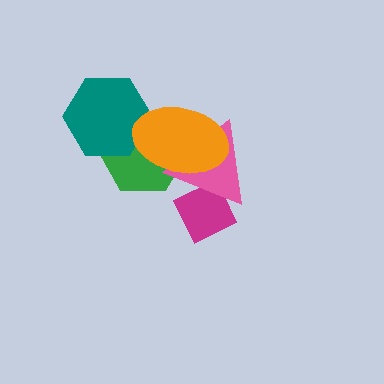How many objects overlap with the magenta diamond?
1 object overlaps with the magenta diamond.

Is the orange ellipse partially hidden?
No, no other shape covers it.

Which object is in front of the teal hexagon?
The orange ellipse is in front of the teal hexagon.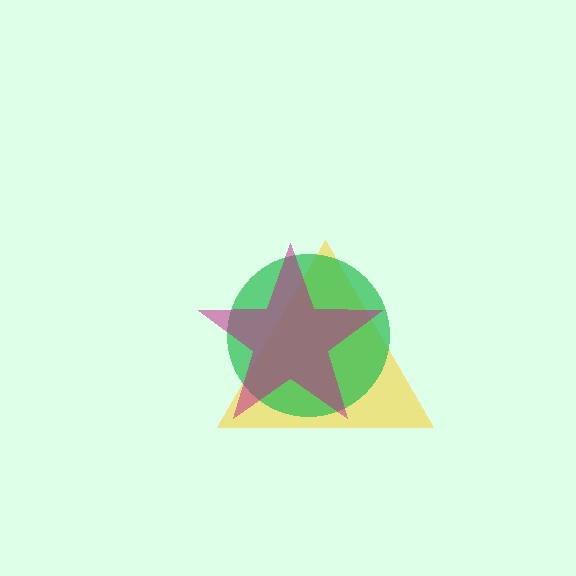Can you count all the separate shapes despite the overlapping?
Yes, there are 3 separate shapes.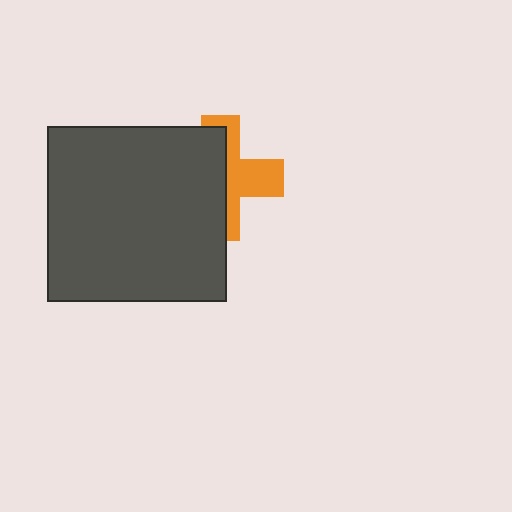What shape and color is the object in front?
The object in front is a dark gray rectangle.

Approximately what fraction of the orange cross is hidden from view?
Roughly 58% of the orange cross is hidden behind the dark gray rectangle.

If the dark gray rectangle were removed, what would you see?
You would see the complete orange cross.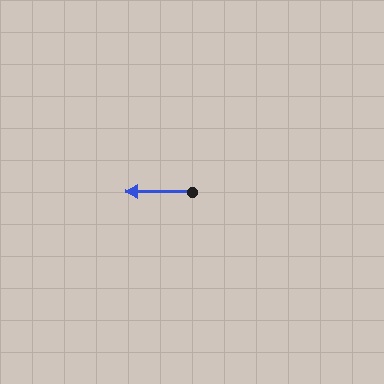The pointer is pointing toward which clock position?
Roughly 9 o'clock.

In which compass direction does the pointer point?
West.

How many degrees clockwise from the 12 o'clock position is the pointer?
Approximately 270 degrees.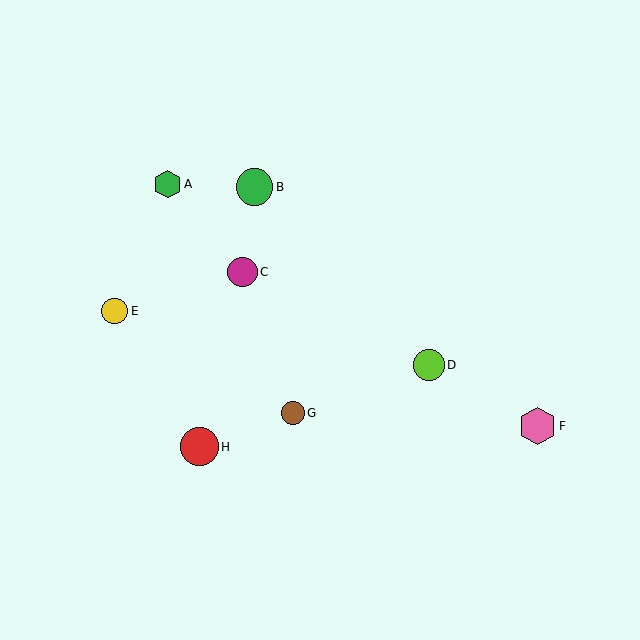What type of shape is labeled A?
Shape A is a green hexagon.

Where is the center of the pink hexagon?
The center of the pink hexagon is at (538, 426).